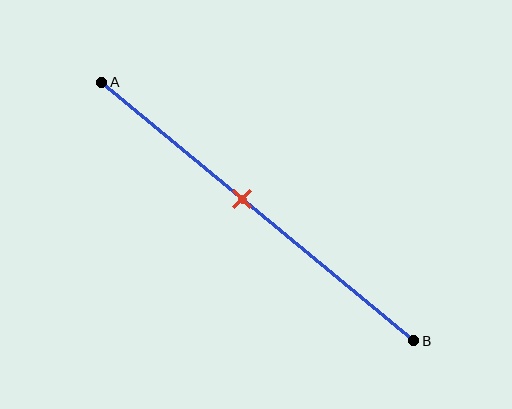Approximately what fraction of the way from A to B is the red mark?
The red mark is approximately 45% of the way from A to B.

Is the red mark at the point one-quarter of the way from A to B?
No, the mark is at about 45% from A, not at the 25% one-quarter point.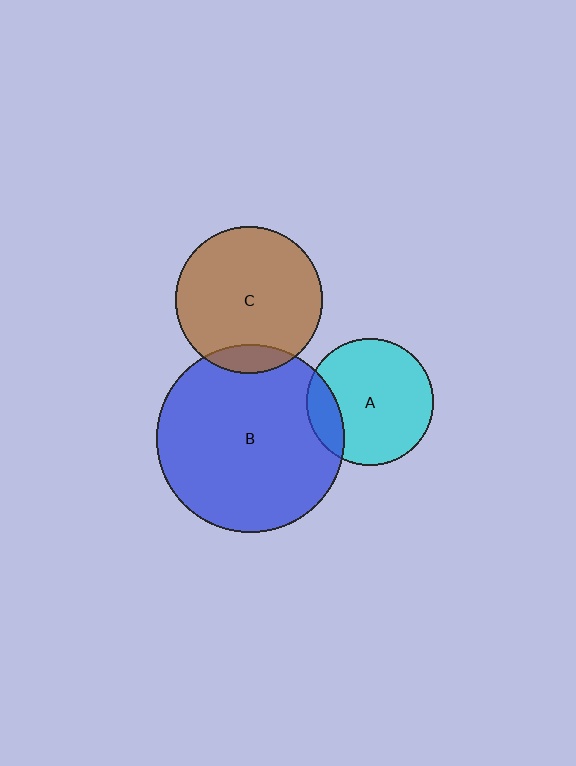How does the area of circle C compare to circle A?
Approximately 1.3 times.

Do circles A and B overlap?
Yes.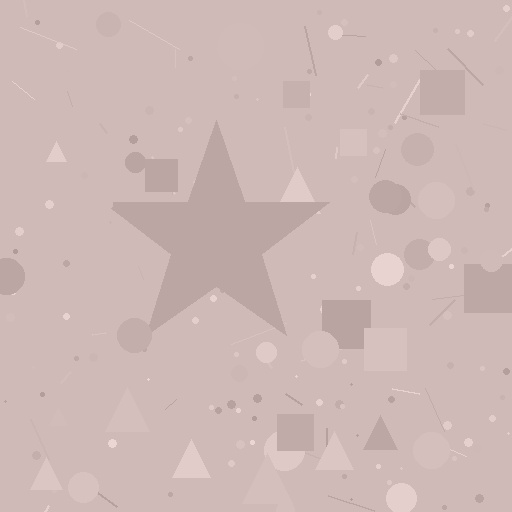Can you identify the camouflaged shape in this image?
The camouflaged shape is a star.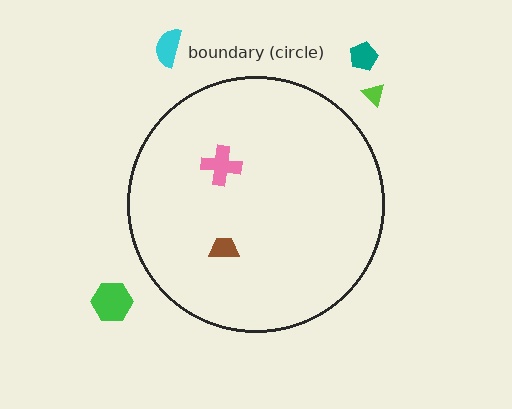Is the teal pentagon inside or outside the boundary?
Outside.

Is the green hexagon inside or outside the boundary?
Outside.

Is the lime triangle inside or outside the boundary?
Outside.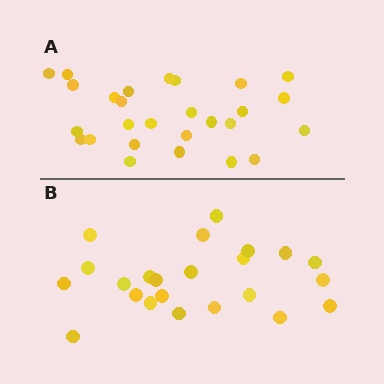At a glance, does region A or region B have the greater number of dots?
Region A (the top region) has more dots.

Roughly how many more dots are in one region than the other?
Region A has about 4 more dots than region B.